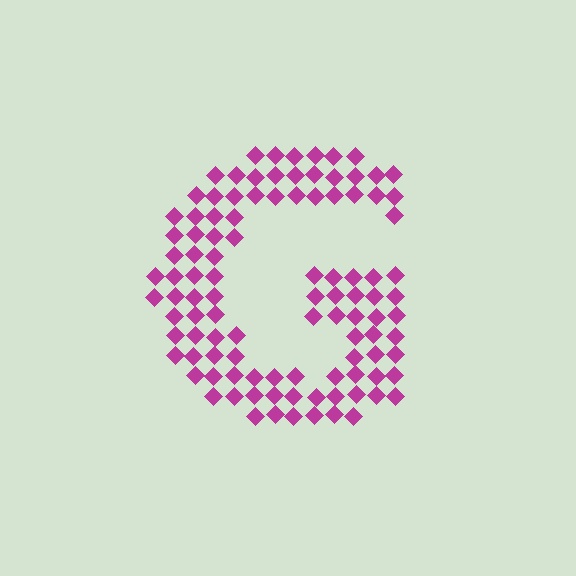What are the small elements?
The small elements are diamonds.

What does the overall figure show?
The overall figure shows the letter G.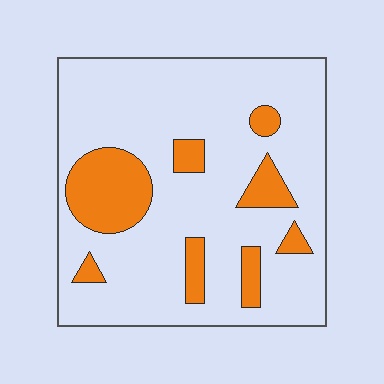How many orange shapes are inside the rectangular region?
8.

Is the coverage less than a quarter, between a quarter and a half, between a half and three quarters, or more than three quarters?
Less than a quarter.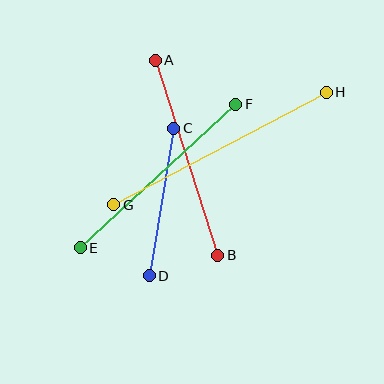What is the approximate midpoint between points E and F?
The midpoint is at approximately (158, 176) pixels.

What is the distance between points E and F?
The distance is approximately 211 pixels.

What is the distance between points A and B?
The distance is approximately 205 pixels.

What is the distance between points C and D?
The distance is approximately 149 pixels.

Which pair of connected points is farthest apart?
Points G and H are farthest apart.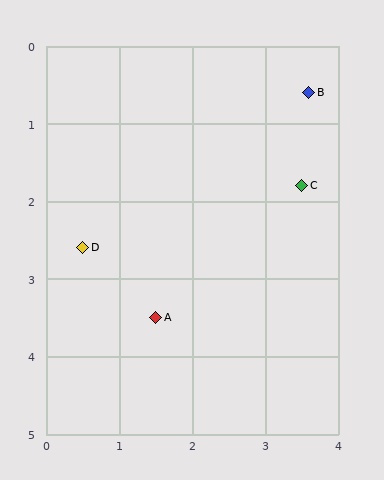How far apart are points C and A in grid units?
Points C and A are about 2.6 grid units apart.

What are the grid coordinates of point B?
Point B is at approximately (3.6, 0.6).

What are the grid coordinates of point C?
Point C is at approximately (3.5, 1.8).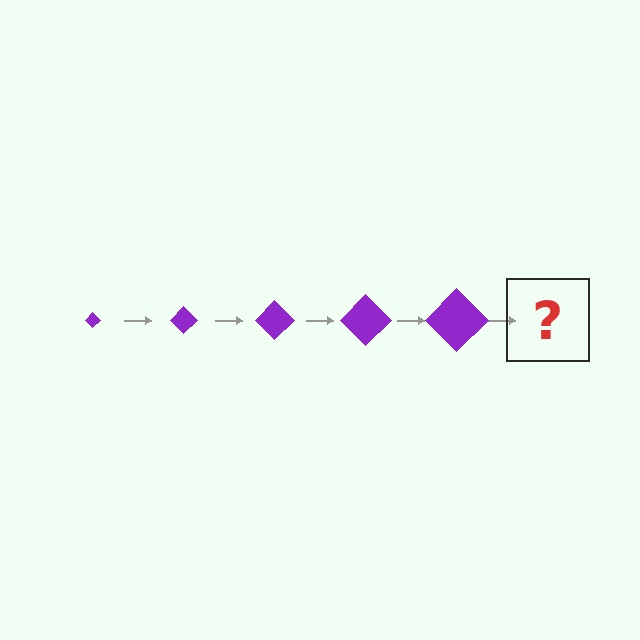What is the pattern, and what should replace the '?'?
The pattern is that the diamond gets progressively larger each step. The '?' should be a purple diamond, larger than the previous one.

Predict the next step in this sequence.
The next step is a purple diamond, larger than the previous one.